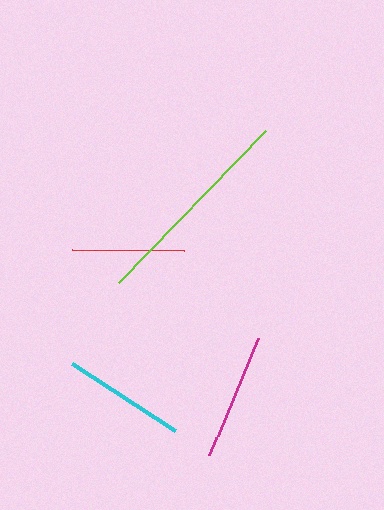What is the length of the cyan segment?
The cyan segment is approximately 123 pixels long.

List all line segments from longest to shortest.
From longest to shortest: lime, magenta, cyan, red.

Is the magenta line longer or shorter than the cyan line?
The magenta line is longer than the cyan line.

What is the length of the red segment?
The red segment is approximately 112 pixels long.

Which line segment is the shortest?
The red line is the shortest at approximately 112 pixels.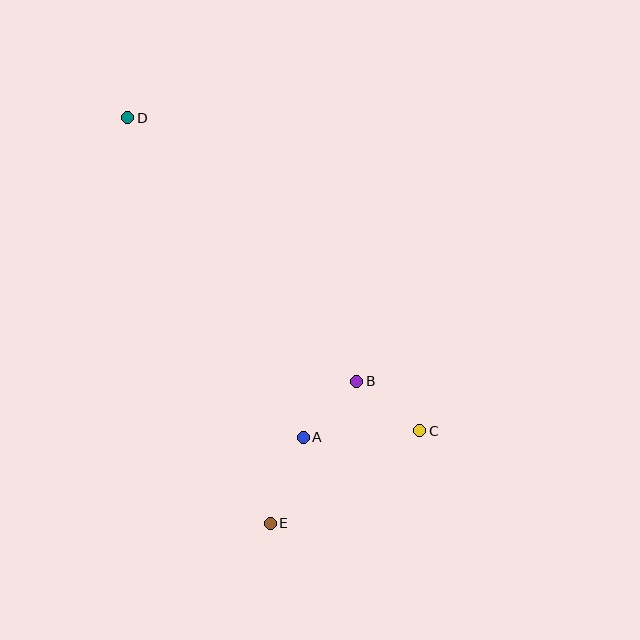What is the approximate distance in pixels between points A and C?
The distance between A and C is approximately 117 pixels.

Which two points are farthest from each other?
Points D and E are farthest from each other.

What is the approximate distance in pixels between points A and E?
The distance between A and E is approximately 92 pixels.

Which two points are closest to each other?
Points A and B are closest to each other.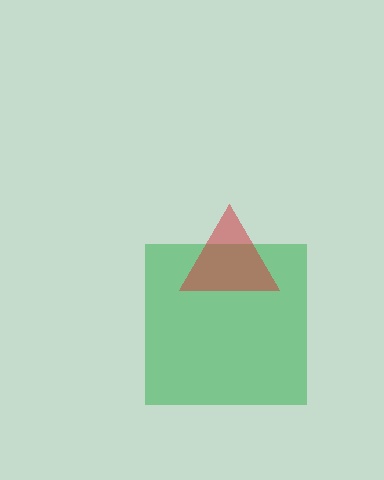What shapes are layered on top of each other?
The layered shapes are: a green square, a red triangle.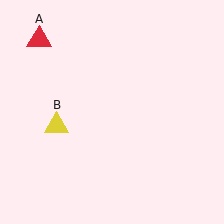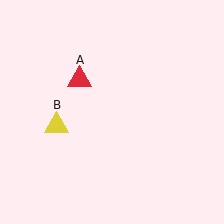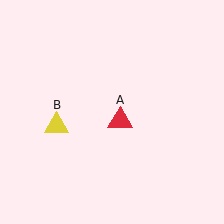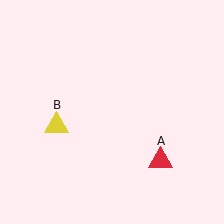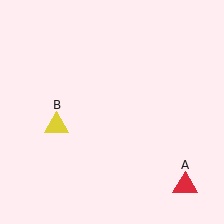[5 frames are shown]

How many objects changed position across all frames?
1 object changed position: red triangle (object A).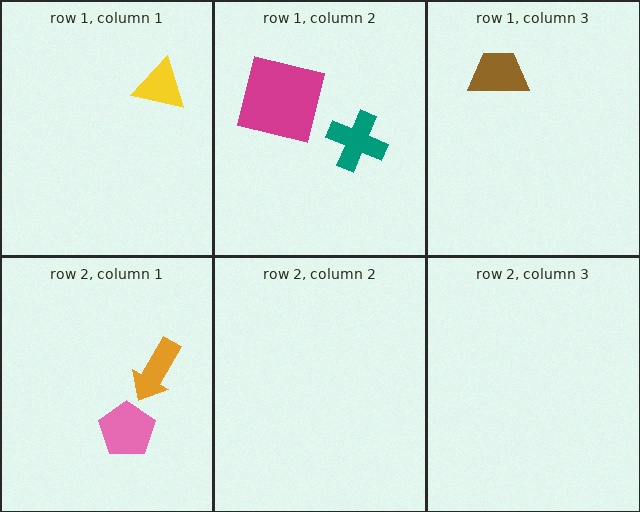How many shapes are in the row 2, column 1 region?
2.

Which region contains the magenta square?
The row 1, column 2 region.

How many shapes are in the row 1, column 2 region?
2.